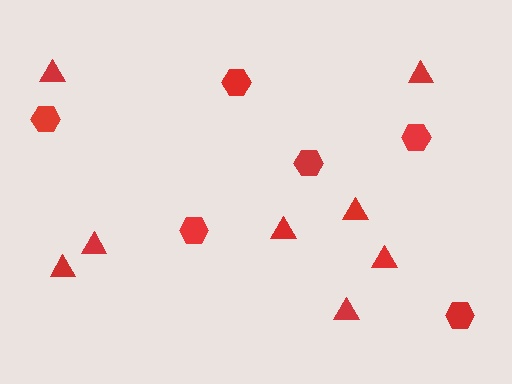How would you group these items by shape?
There are 2 groups: one group of hexagons (6) and one group of triangles (8).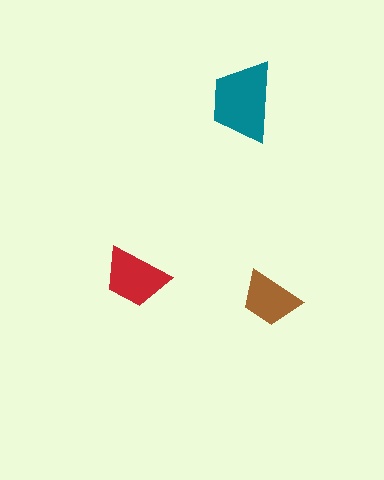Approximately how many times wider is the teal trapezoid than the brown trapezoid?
About 1.5 times wider.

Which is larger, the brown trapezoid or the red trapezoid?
The red one.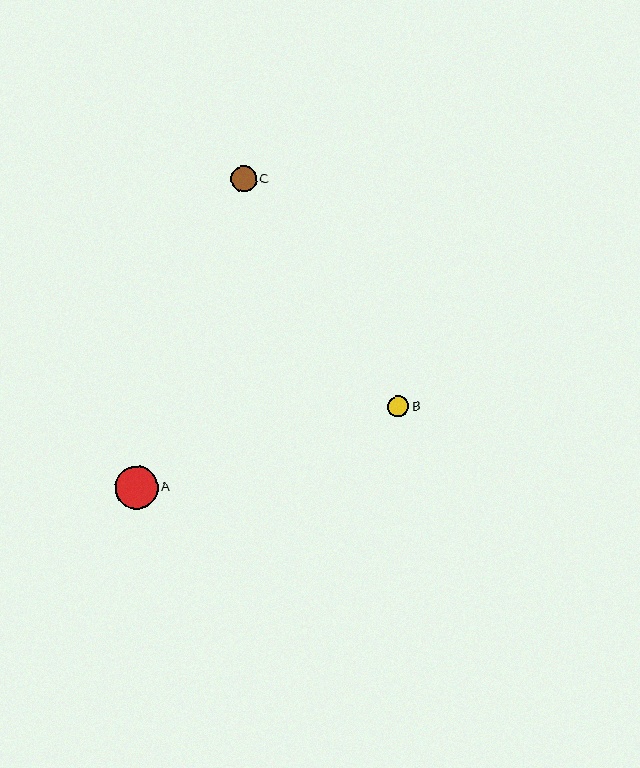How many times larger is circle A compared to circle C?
Circle A is approximately 1.7 times the size of circle C.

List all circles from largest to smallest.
From largest to smallest: A, C, B.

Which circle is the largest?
Circle A is the largest with a size of approximately 43 pixels.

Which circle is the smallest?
Circle B is the smallest with a size of approximately 21 pixels.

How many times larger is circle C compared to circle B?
Circle C is approximately 1.2 times the size of circle B.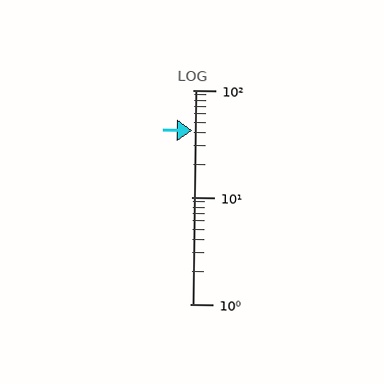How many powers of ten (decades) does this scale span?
The scale spans 2 decades, from 1 to 100.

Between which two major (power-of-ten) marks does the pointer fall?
The pointer is between 10 and 100.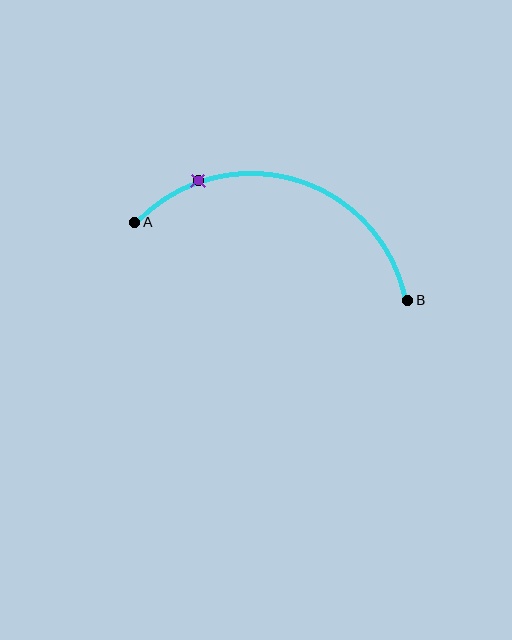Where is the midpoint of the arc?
The arc midpoint is the point on the curve farthest from the straight line joining A and B. It sits above that line.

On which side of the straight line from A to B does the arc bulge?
The arc bulges above the straight line connecting A and B.